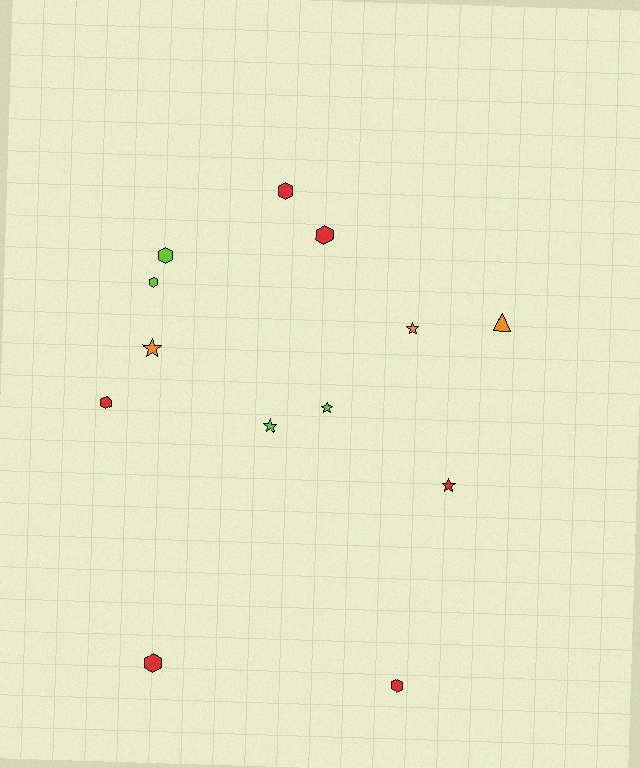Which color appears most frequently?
Red, with 6 objects.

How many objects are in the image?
There are 13 objects.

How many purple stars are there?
There are no purple stars.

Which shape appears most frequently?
Hexagon, with 7 objects.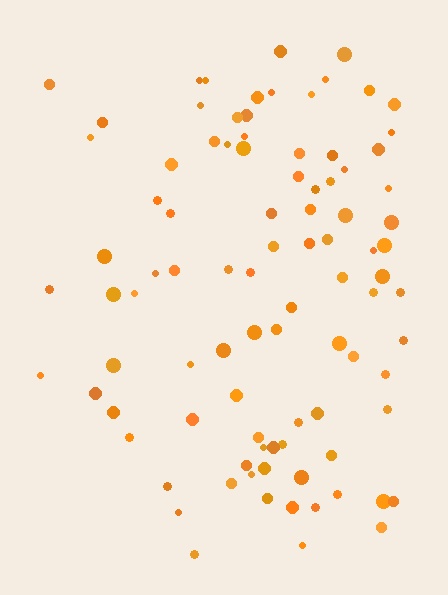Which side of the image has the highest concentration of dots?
The right.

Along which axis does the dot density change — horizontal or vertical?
Horizontal.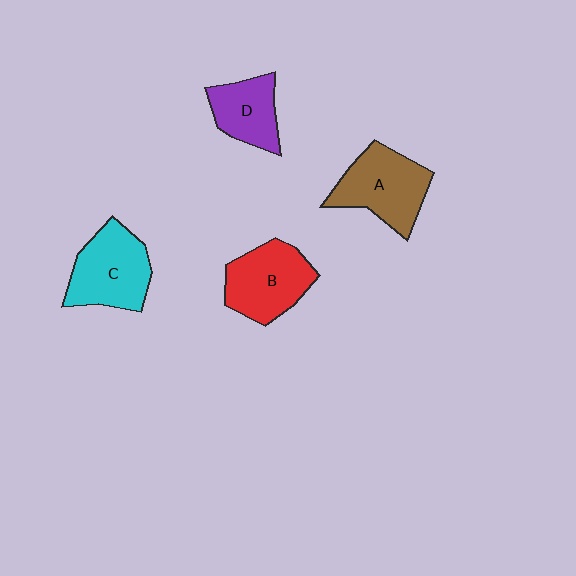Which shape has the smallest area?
Shape D (purple).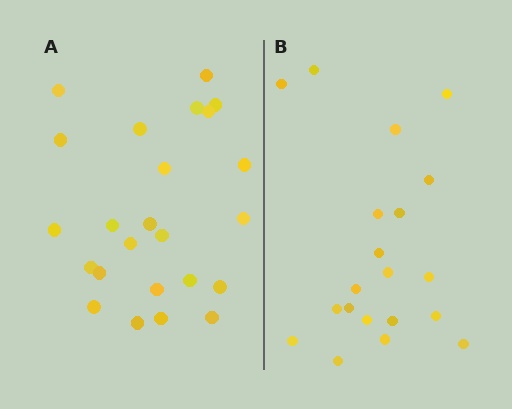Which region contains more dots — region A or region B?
Region A (the left region) has more dots.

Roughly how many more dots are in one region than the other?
Region A has about 4 more dots than region B.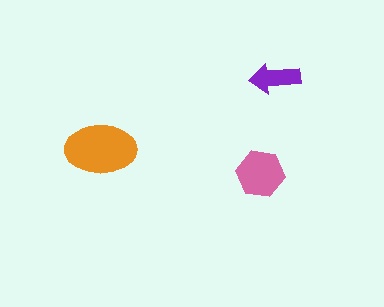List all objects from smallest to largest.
The purple arrow, the pink hexagon, the orange ellipse.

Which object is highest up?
The purple arrow is topmost.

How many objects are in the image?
There are 3 objects in the image.